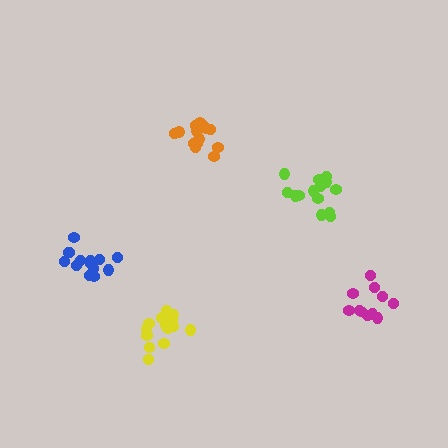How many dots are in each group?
Group 1: 15 dots, Group 2: 14 dots, Group 3: 11 dots, Group 4: 14 dots, Group 5: 15 dots (69 total).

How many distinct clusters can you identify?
There are 5 distinct clusters.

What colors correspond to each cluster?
The clusters are colored: yellow, lime, magenta, blue, orange.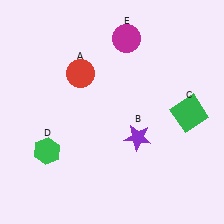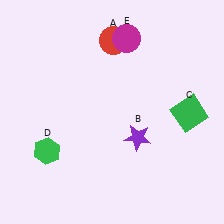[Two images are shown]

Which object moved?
The red circle (A) moved up.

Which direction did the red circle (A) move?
The red circle (A) moved up.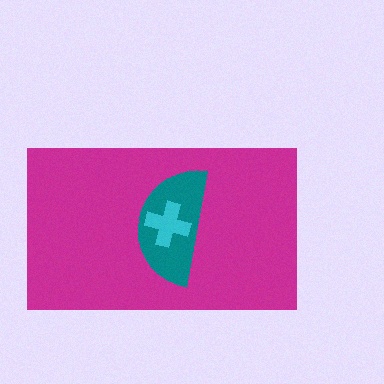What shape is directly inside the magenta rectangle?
The teal semicircle.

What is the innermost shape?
The cyan cross.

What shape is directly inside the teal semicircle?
The cyan cross.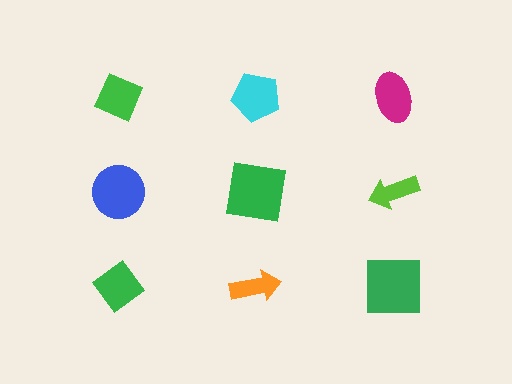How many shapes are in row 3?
3 shapes.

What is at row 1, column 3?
A magenta ellipse.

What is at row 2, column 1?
A blue circle.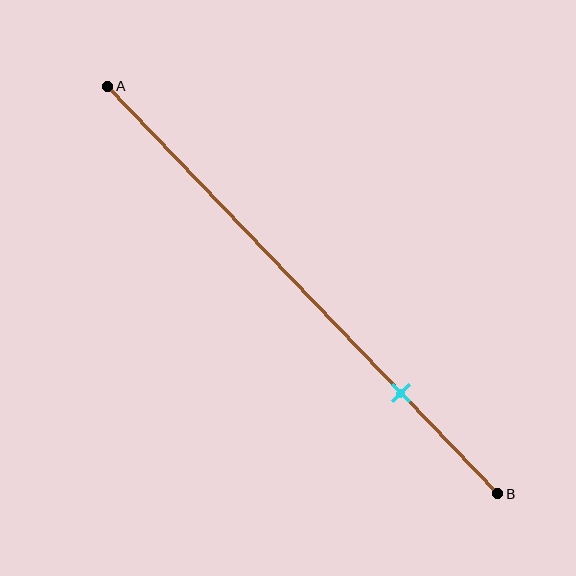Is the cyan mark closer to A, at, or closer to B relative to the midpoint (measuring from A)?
The cyan mark is closer to point B than the midpoint of segment AB.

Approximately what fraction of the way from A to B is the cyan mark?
The cyan mark is approximately 75% of the way from A to B.